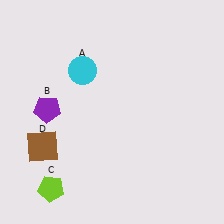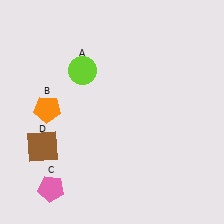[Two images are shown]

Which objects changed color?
A changed from cyan to lime. B changed from purple to orange. C changed from lime to pink.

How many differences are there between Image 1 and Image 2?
There are 3 differences between the two images.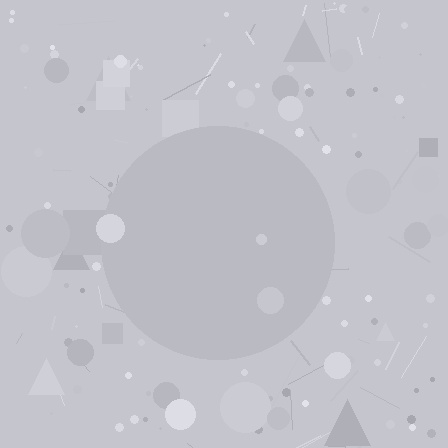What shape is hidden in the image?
A circle is hidden in the image.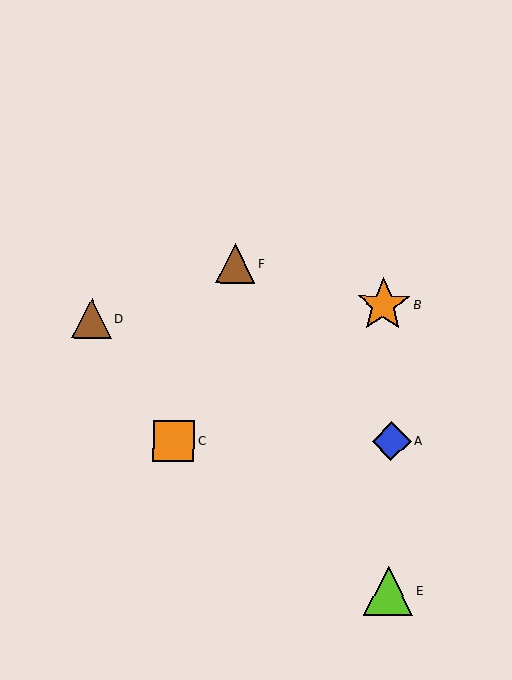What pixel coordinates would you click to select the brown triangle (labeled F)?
Click at (235, 263) to select the brown triangle F.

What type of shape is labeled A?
Shape A is a blue diamond.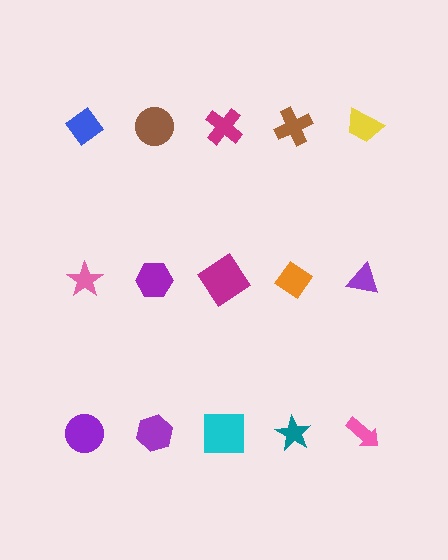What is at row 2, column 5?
A purple triangle.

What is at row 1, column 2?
A brown circle.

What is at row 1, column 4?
A brown cross.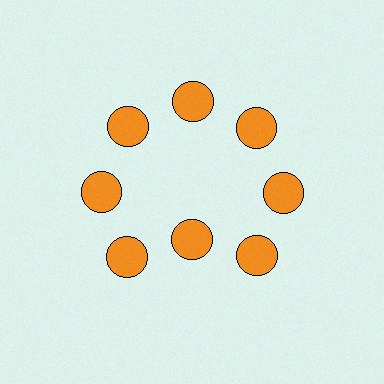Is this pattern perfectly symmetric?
No. The 8 orange circles are arranged in a ring, but one element near the 6 o'clock position is pulled inward toward the center, breaking the 8-fold rotational symmetry.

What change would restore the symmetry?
The symmetry would be restored by moving it outward, back onto the ring so that all 8 circles sit at equal angles and equal distance from the center.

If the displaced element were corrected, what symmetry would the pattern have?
It would have 8-fold rotational symmetry — the pattern would map onto itself every 45 degrees.